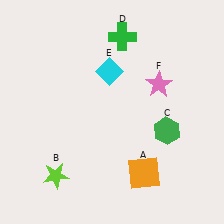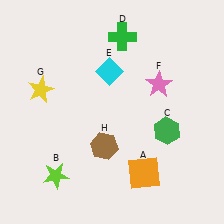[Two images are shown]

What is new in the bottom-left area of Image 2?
A brown hexagon (H) was added in the bottom-left area of Image 2.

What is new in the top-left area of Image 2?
A yellow star (G) was added in the top-left area of Image 2.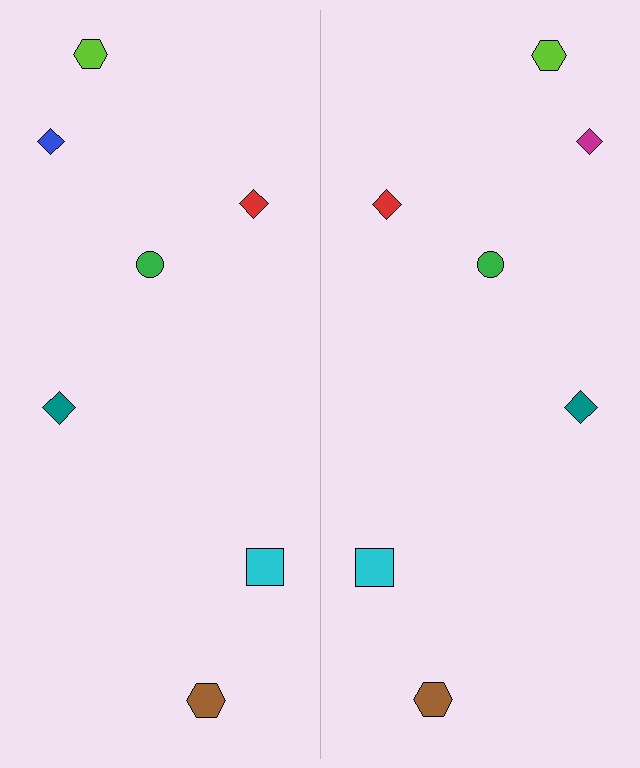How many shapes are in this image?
There are 14 shapes in this image.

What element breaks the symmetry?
The magenta diamond on the right side breaks the symmetry — its mirror counterpart is blue.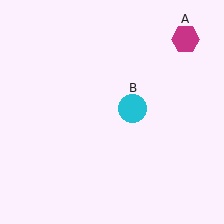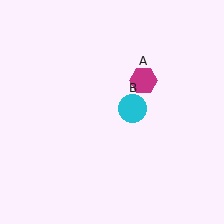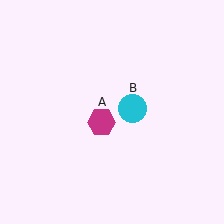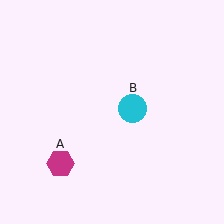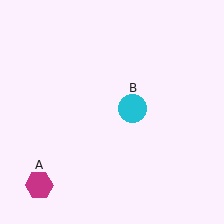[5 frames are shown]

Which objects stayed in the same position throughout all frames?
Cyan circle (object B) remained stationary.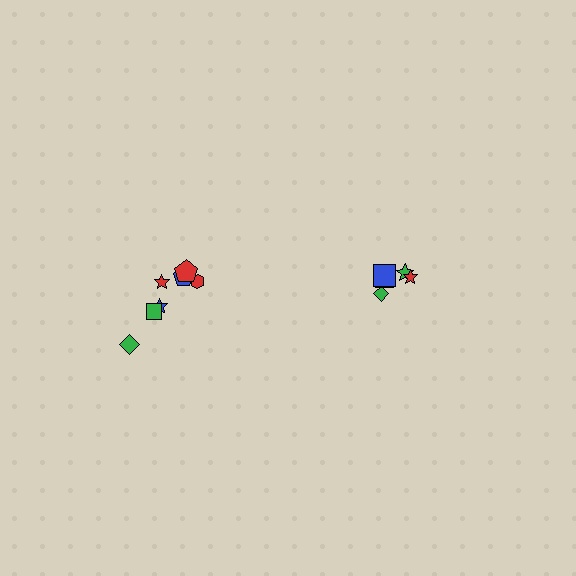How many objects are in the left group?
There are 7 objects.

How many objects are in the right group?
There are 5 objects.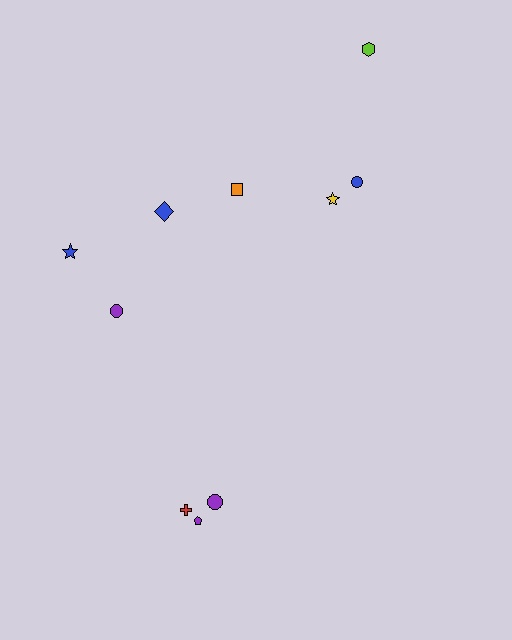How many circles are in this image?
There are 3 circles.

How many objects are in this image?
There are 10 objects.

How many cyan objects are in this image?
There are no cyan objects.